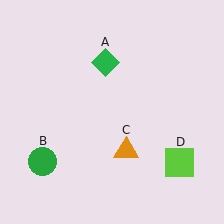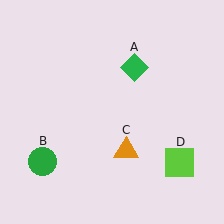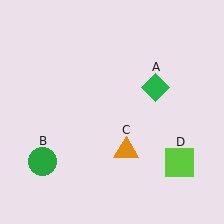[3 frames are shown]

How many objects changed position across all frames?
1 object changed position: green diamond (object A).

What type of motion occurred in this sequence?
The green diamond (object A) rotated clockwise around the center of the scene.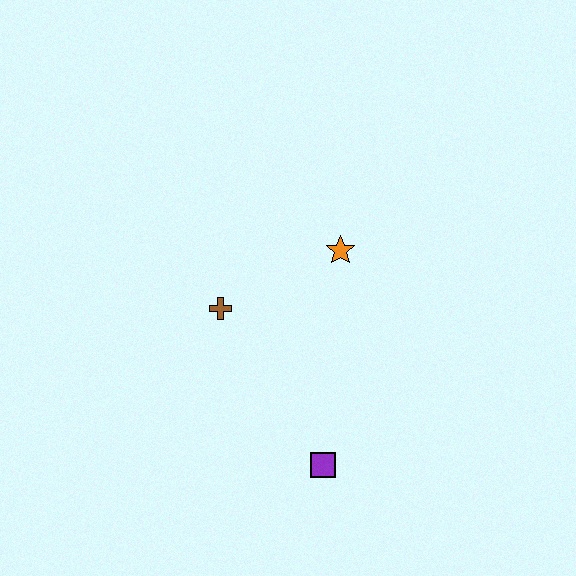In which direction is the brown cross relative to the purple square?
The brown cross is above the purple square.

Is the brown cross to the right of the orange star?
No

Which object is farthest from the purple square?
The orange star is farthest from the purple square.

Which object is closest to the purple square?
The brown cross is closest to the purple square.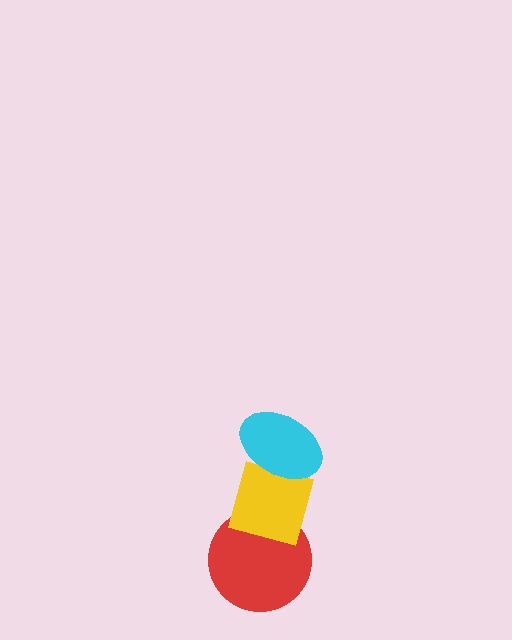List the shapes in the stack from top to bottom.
From top to bottom: the cyan ellipse, the yellow diamond, the red circle.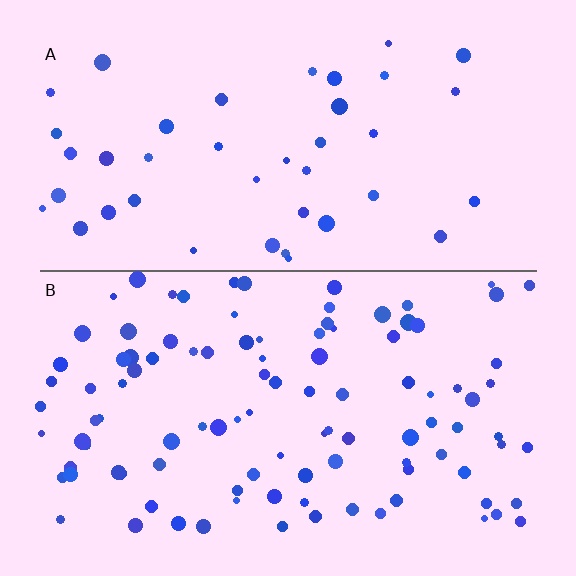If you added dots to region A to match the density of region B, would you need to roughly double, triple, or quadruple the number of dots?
Approximately double.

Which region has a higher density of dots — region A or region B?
B (the bottom).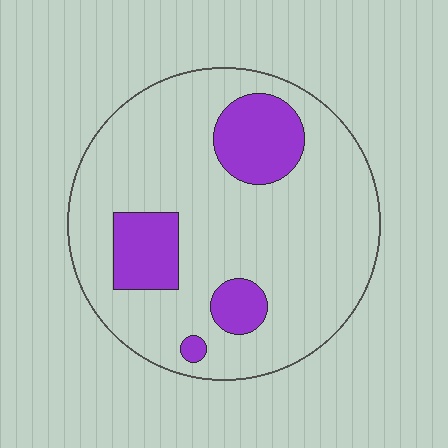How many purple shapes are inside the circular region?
4.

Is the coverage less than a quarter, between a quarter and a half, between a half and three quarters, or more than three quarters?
Less than a quarter.